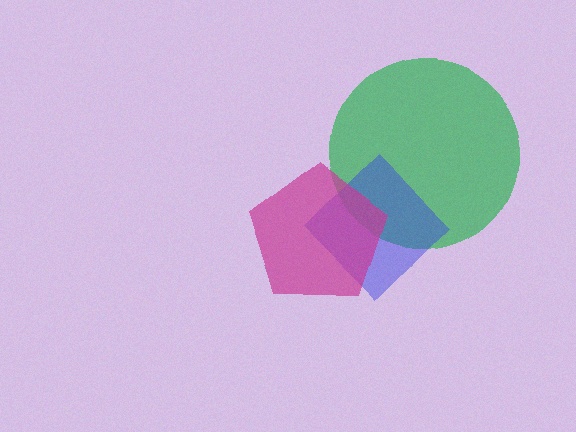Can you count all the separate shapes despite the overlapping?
Yes, there are 3 separate shapes.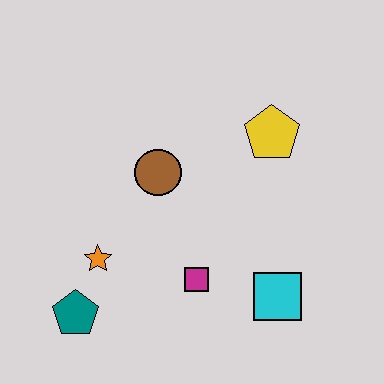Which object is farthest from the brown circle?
The cyan square is farthest from the brown circle.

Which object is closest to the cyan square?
The magenta square is closest to the cyan square.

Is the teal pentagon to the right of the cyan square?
No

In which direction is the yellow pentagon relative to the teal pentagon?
The yellow pentagon is to the right of the teal pentagon.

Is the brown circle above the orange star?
Yes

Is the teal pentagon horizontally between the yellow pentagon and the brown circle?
No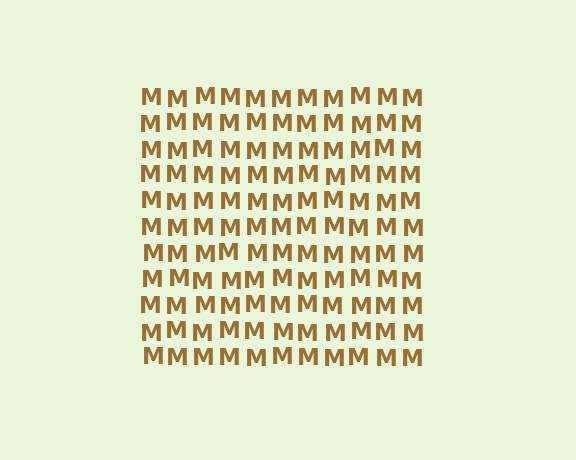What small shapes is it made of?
It is made of small letter M's.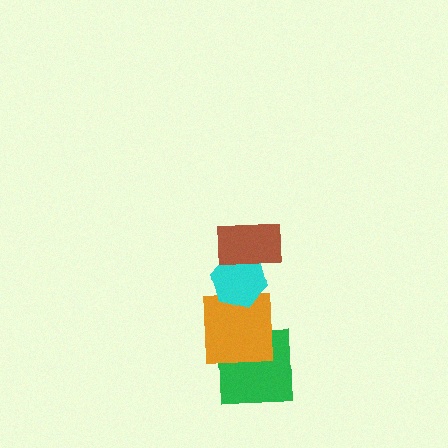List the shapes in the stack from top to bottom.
From top to bottom: the brown rectangle, the cyan hexagon, the orange square, the green square.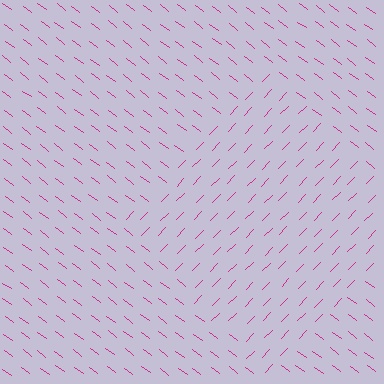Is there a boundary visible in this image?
Yes, there is a texture boundary formed by a change in line orientation.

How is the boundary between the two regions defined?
The boundary is defined purely by a change in line orientation (approximately 83 degrees difference). All lines are the same color and thickness.